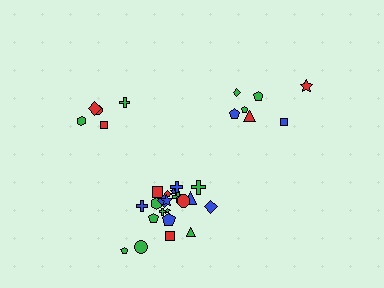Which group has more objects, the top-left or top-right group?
The top-right group.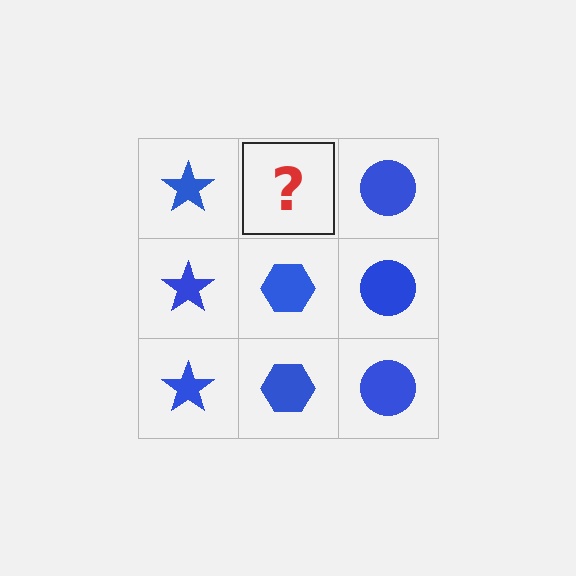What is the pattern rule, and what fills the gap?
The rule is that each column has a consistent shape. The gap should be filled with a blue hexagon.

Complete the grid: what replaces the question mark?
The question mark should be replaced with a blue hexagon.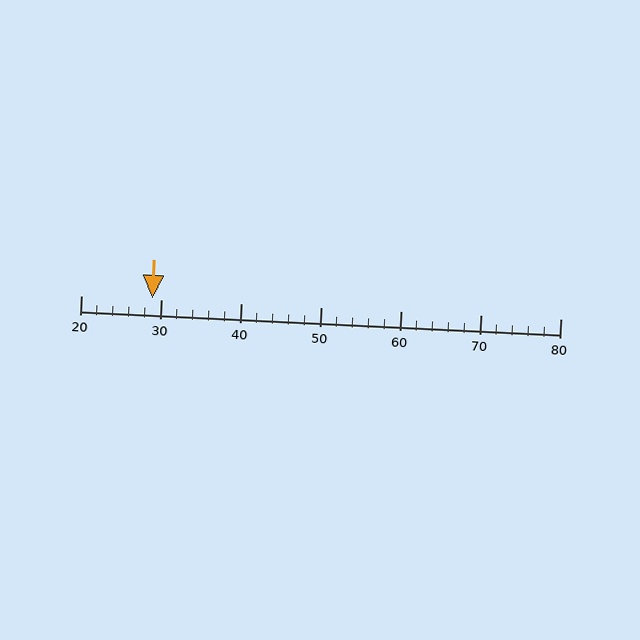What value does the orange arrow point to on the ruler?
The orange arrow points to approximately 29.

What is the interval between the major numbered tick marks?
The major tick marks are spaced 10 units apart.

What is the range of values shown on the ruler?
The ruler shows values from 20 to 80.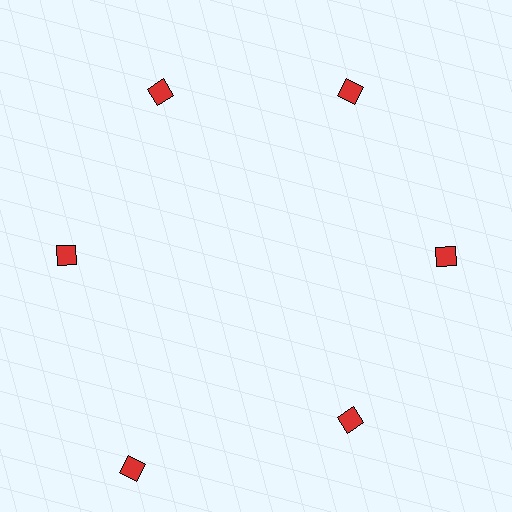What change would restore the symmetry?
The symmetry would be restored by moving it inward, back onto the ring so that all 6 diamonds sit at equal angles and equal distance from the center.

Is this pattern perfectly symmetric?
No. The 6 red diamonds are arranged in a ring, but one element near the 7 o'clock position is pushed outward from the center, breaking the 6-fold rotational symmetry.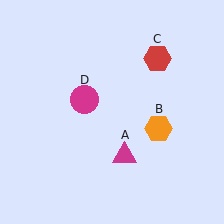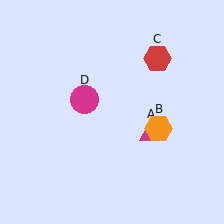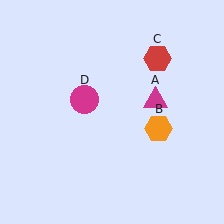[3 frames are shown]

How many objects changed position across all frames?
1 object changed position: magenta triangle (object A).